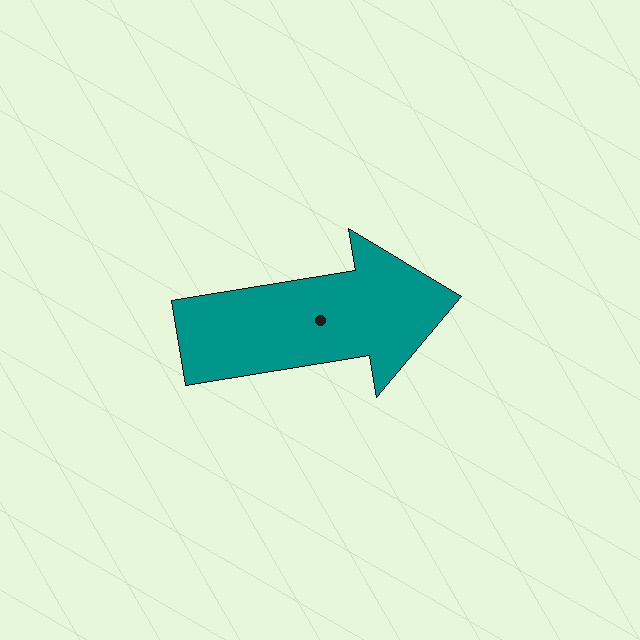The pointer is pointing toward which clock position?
Roughly 3 o'clock.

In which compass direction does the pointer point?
East.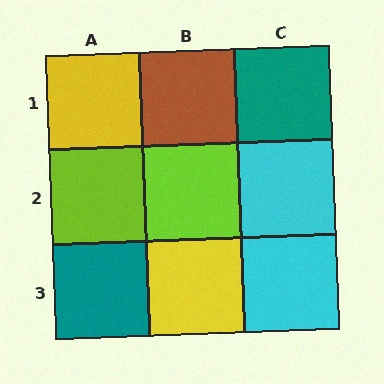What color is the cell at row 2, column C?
Cyan.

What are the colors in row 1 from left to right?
Yellow, brown, teal.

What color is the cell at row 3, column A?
Teal.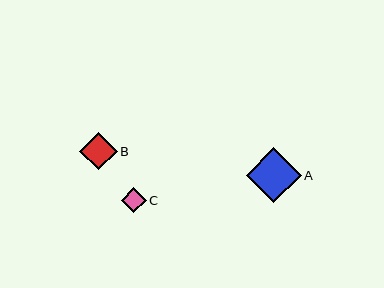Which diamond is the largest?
Diamond A is the largest with a size of approximately 55 pixels.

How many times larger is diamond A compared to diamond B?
Diamond A is approximately 1.5 times the size of diamond B.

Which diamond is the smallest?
Diamond C is the smallest with a size of approximately 25 pixels.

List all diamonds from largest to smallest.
From largest to smallest: A, B, C.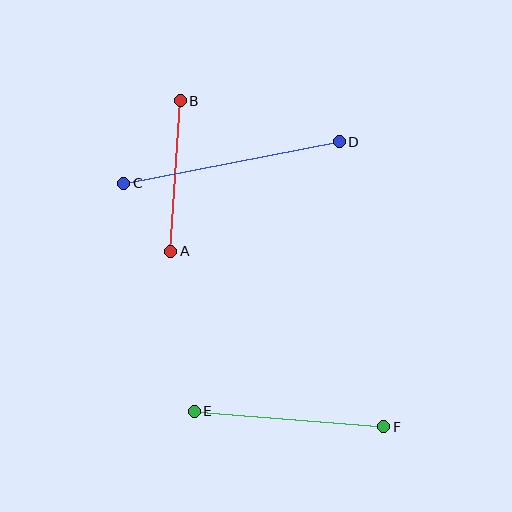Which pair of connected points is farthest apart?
Points C and D are farthest apart.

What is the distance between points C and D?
The distance is approximately 219 pixels.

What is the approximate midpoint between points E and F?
The midpoint is at approximately (289, 419) pixels.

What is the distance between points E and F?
The distance is approximately 190 pixels.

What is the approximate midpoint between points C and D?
The midpoint is at approximately (232, 162) pixels.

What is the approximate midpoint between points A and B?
The midpoint is at approximately (176, 176) pixels.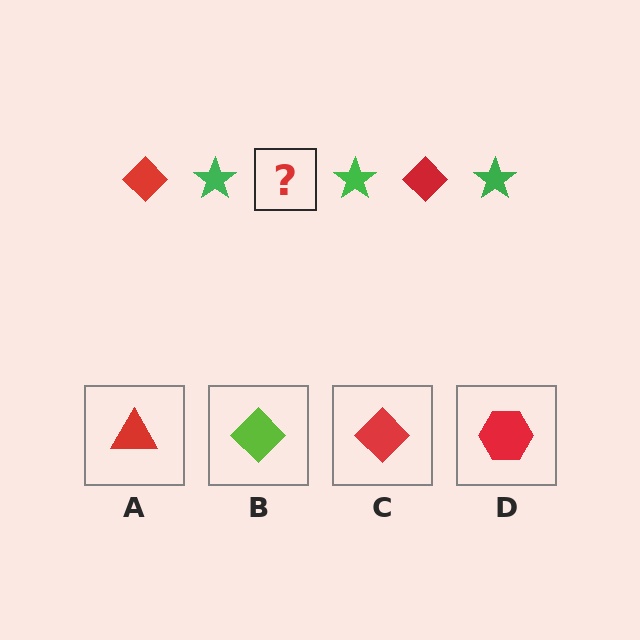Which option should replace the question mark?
Option C.